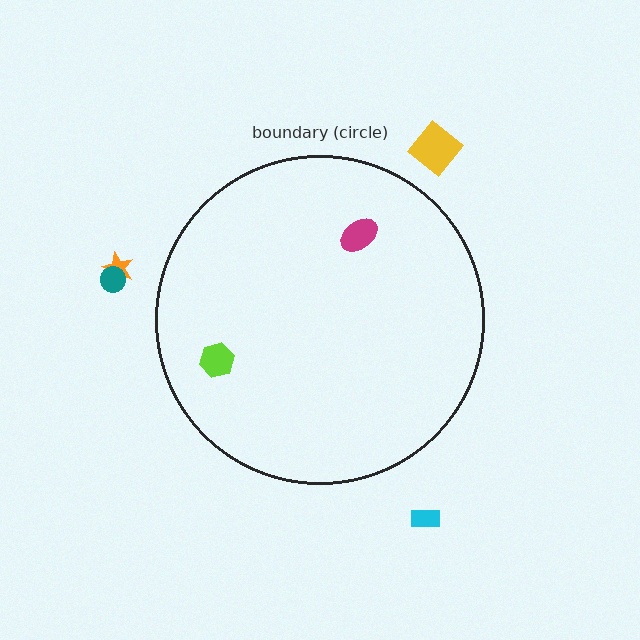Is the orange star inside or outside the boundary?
Outside.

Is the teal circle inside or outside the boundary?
Outside.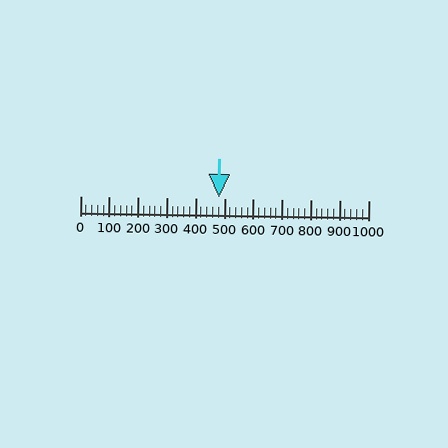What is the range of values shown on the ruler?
The ruler shows values from 0 to 1000.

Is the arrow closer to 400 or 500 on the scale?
The arrow is closer to 500.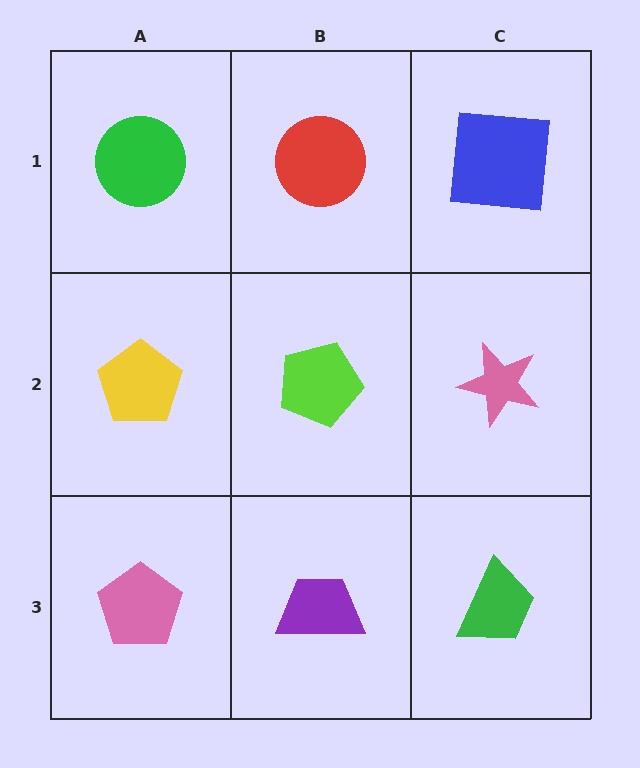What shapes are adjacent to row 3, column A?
A yellow pentagon (row 2, column A), a purple trapezoid (row 3, column B).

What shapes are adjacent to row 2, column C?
A blue square (row 1, column C), a green trapezoid (row 3, column C), a lime pentagon (row 2, column B).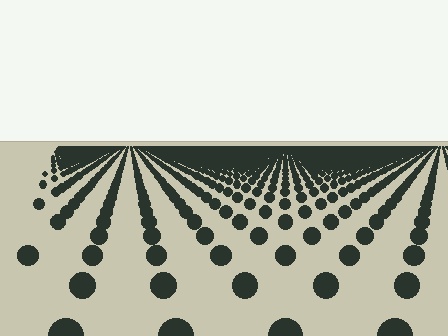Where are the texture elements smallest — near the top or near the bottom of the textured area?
Near the top.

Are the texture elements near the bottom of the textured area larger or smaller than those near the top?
Larger. Near the bottom, elements are closer to the viewer and appear at a bigger on-screen size.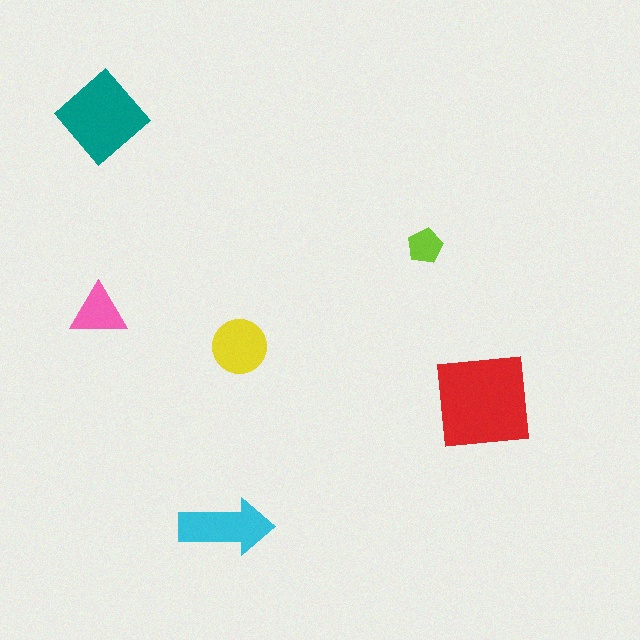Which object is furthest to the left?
The pink triangle is leftmost.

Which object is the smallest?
The lime pentagon.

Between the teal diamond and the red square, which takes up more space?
The red square.